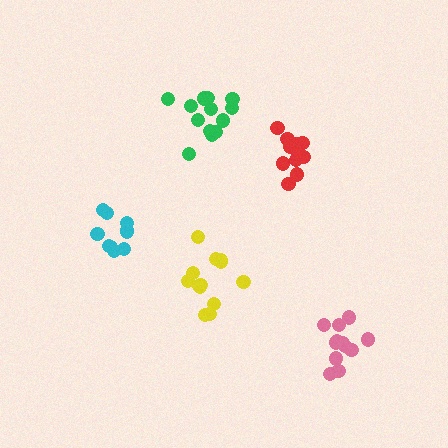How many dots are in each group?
Group 1: 13 dots, Group 2: 11 dots, Group 3: 12 dots, Group 4: 10 dots, Group 5: 13 dots (59 total).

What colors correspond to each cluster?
The clusters are colored: green, red, pink, cyan, yellow.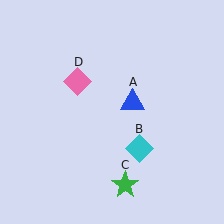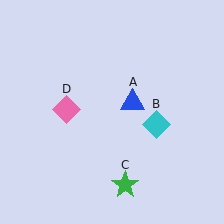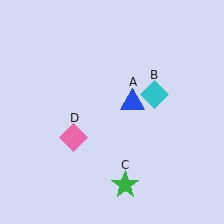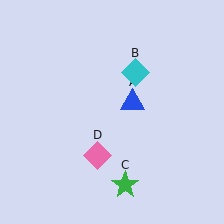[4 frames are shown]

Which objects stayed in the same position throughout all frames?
Blue triangle (object A) and green star (object C) remained stationary.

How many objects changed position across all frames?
2 objects changed position: cyan diamond (object B), pink diamond (object D).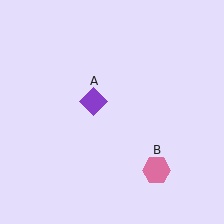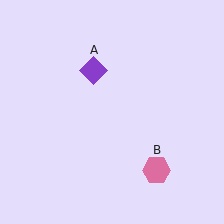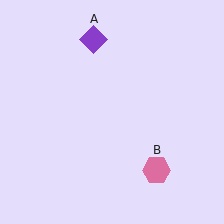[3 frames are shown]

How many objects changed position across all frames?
1 object changed position: purple diamond (object A).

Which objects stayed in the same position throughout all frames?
Pink hexagon (object B) remained stationary.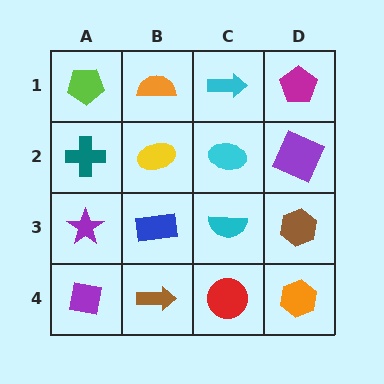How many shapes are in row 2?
4 shapes.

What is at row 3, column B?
A blue rectangle.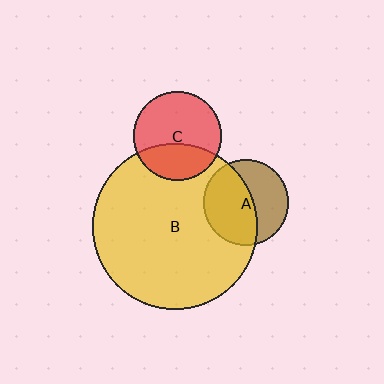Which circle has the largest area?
Circle B (yellow).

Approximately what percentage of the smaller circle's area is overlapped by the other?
Approximately 55%.